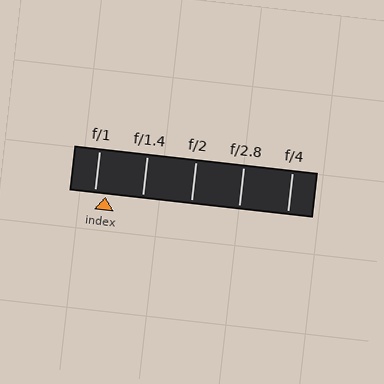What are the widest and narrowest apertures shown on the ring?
The widest aperture shown is f/1 and the narrowest is f/4.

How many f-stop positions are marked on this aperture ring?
There are 5 f-stop positions marked.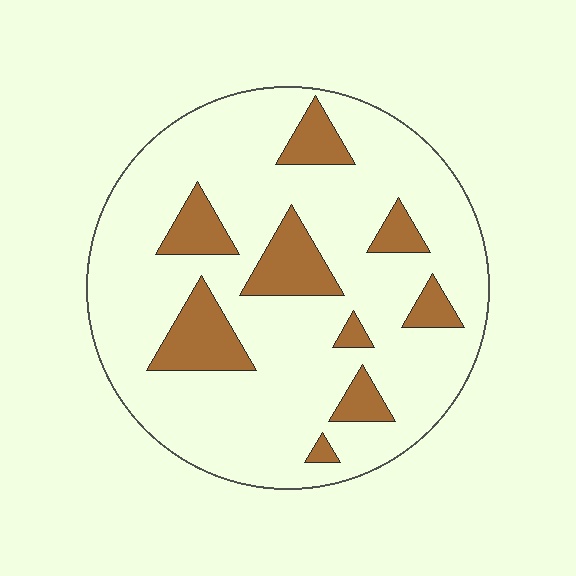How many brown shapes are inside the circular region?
9.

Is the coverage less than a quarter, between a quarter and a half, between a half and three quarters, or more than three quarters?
Less than a quarter.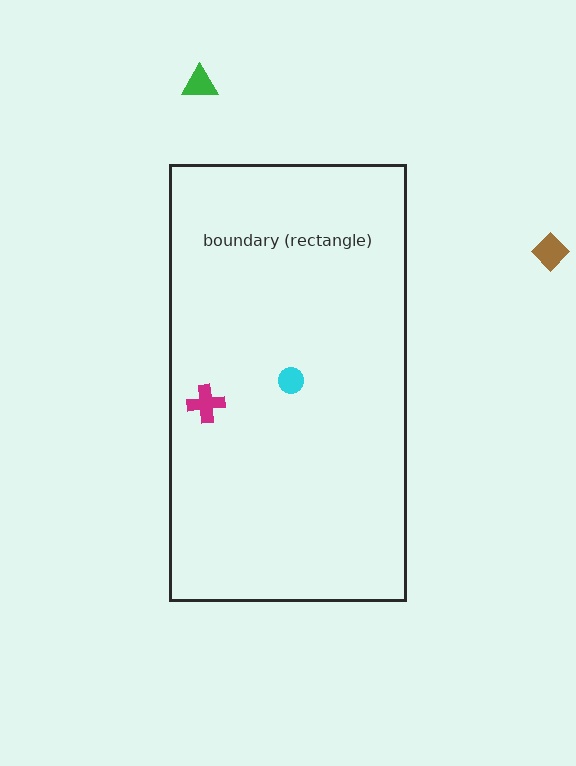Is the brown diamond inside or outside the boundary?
Outside.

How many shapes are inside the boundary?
2 inside, 2 outside.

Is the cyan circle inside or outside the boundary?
Inside.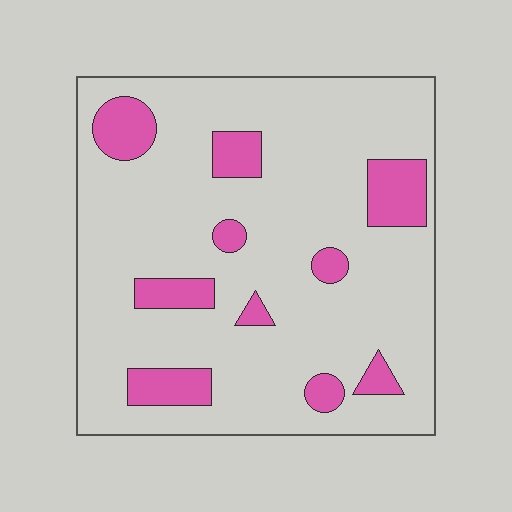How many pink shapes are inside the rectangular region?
10.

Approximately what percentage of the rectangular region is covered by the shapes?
Approximately 15%.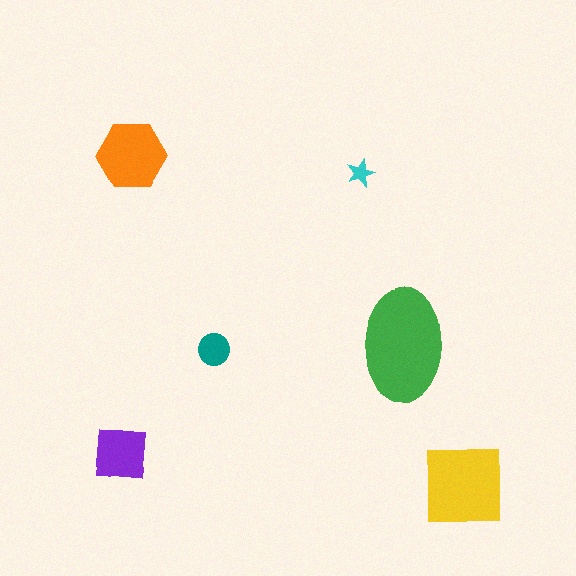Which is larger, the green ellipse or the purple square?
The green ellipse.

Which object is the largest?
The green ellipse.